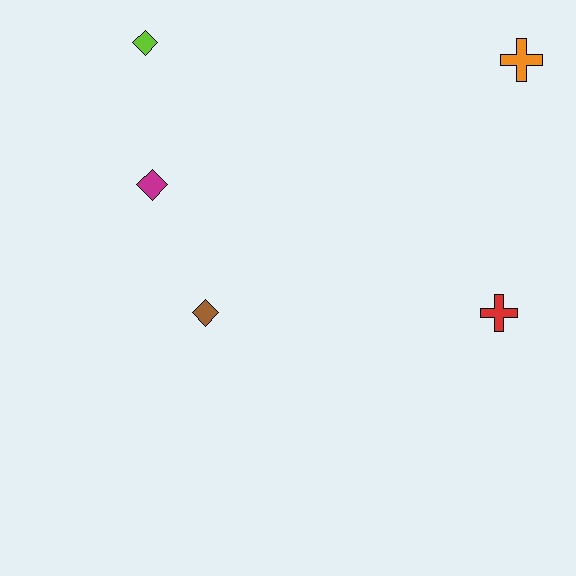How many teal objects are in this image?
There are no teal objects.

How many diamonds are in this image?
There are 3 diamonds.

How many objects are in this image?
There are 5 objects.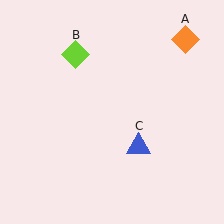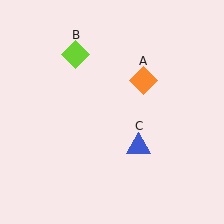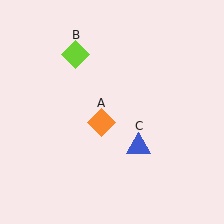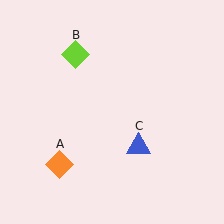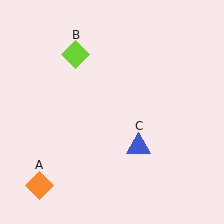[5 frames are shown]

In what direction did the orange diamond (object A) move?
The orange diamond (object A) moved down and to the left.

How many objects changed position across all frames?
1 object changed position: orange diamond (object A).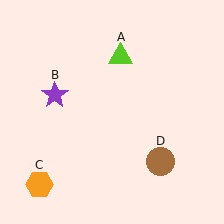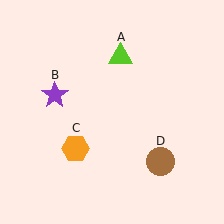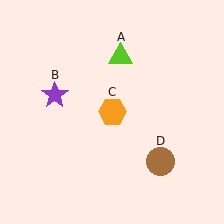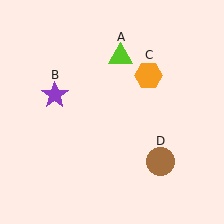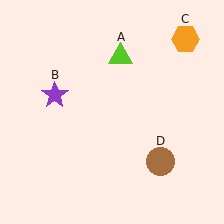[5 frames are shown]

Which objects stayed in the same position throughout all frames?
Lime triangle (object A) and purple star (object B) and brown circle (object D) remained stationary.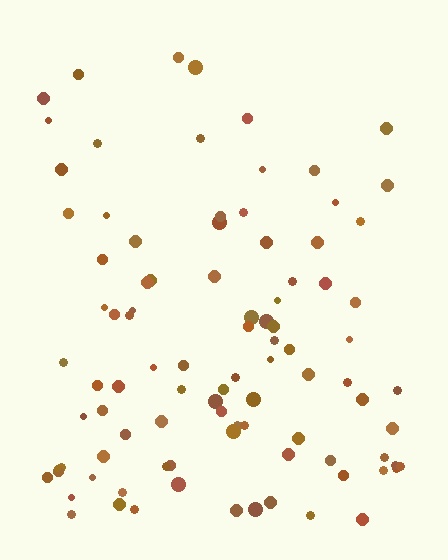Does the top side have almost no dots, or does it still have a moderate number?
Still a moderate number, just noticeably fewer than the bottom.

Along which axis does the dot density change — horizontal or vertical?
Vertical.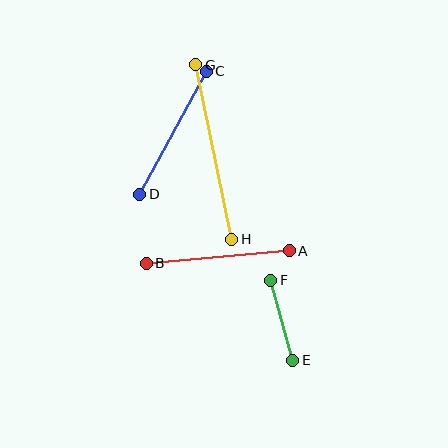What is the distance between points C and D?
The distance is approximately 140 pixels.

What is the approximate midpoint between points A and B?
The midpoint is at approximately (218, 257) pixels.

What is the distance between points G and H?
The distance is approximately 178 pixels.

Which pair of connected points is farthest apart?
Points G and H are farthest apart.